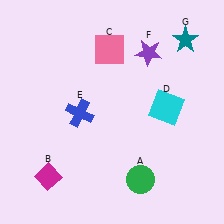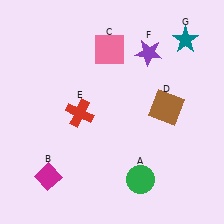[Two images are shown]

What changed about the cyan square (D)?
In Image 1, D is cyan. In Image 2, it changed to brown.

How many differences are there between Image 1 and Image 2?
There are 2 differences between the two images.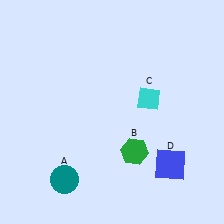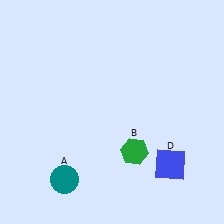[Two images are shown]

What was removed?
The cyan diamond (C) was removed in Image 2.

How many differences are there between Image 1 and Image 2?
There is 1 difference between the two images.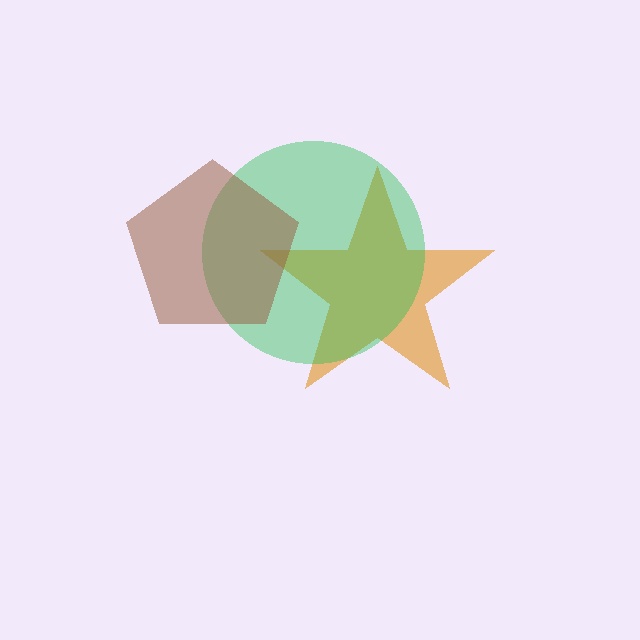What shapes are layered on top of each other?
The layered shapes are: an orange star, a green circle, a brown pentagon.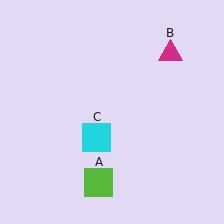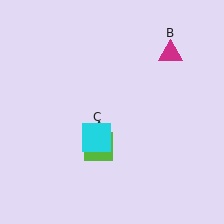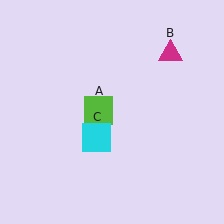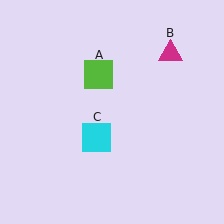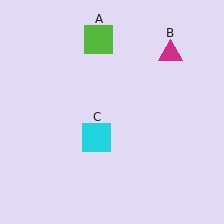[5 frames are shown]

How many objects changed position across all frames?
1 object changed position: lime square (object A).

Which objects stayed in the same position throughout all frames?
Magenta triangle (object B) and cyan square (object C) remained stationary.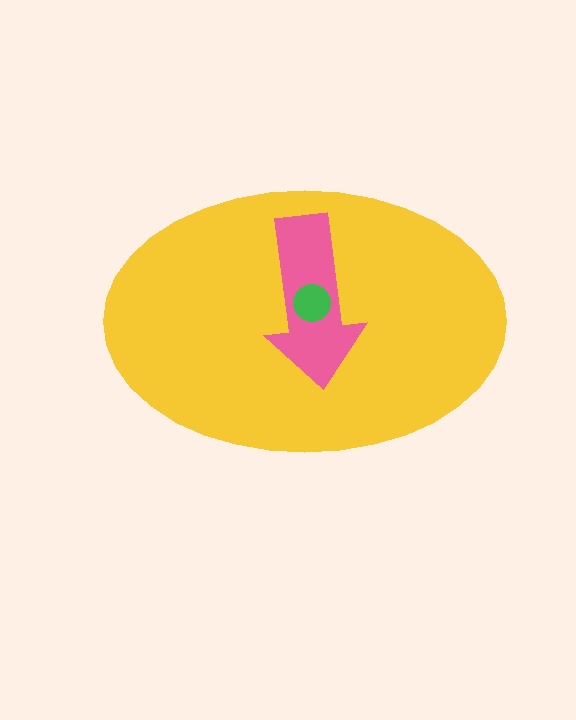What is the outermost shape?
The yellow ellipse.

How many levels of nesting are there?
3.